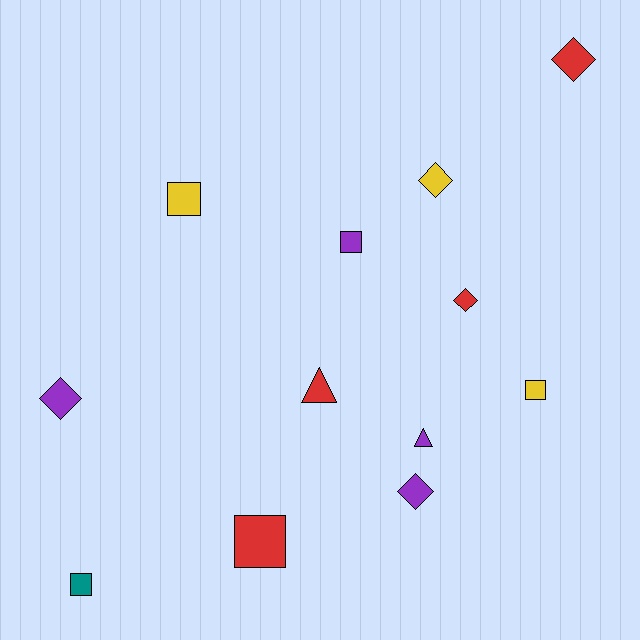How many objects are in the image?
There are 12 objects.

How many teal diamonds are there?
There are no teal diamonds.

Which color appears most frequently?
Red, with 4 objects.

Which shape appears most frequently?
Diamond, with 5 objects.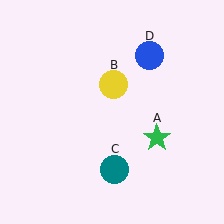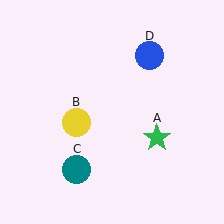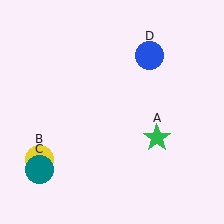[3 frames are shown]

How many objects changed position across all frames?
2 objects changed position: yellow circle (object B), teal circle (object C).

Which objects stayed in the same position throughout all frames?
Green star (object A) and blue circle (object D) remained stationary.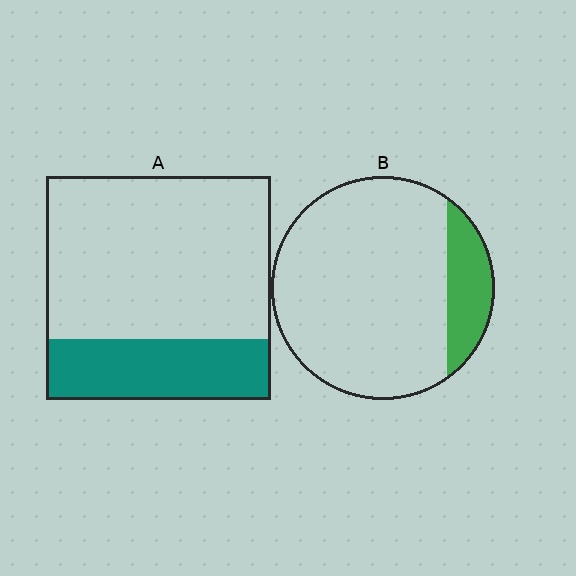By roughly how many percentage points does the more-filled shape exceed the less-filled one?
By roughly 10 percentage points (A over B).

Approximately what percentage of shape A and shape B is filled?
A is approximately 25% and B is approximately 15%.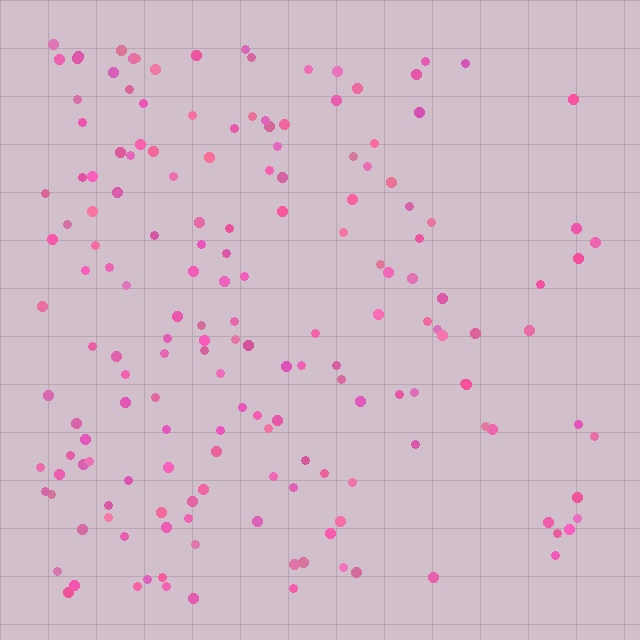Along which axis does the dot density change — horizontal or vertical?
Horizontal.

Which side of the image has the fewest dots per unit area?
The right.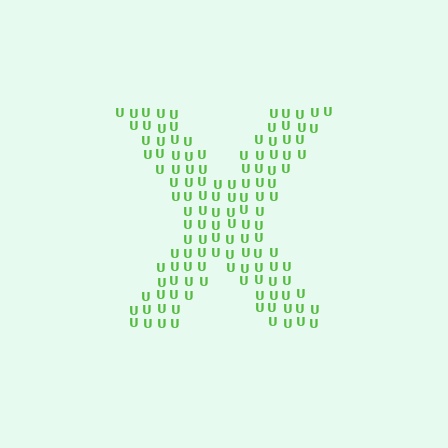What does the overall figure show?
The overall figure shows the letter X.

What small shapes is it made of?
It is made of small letter U's.